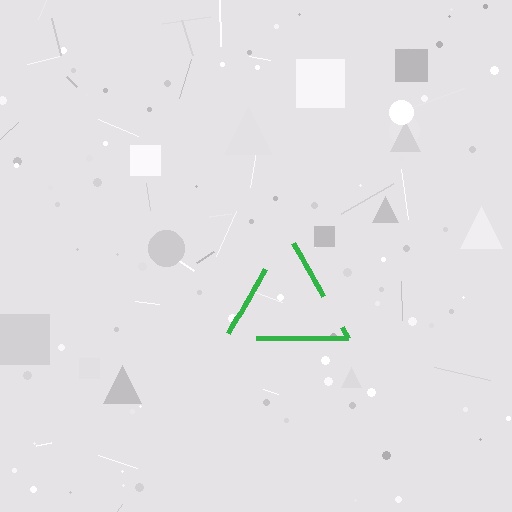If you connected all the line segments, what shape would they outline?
They would outline a triangle.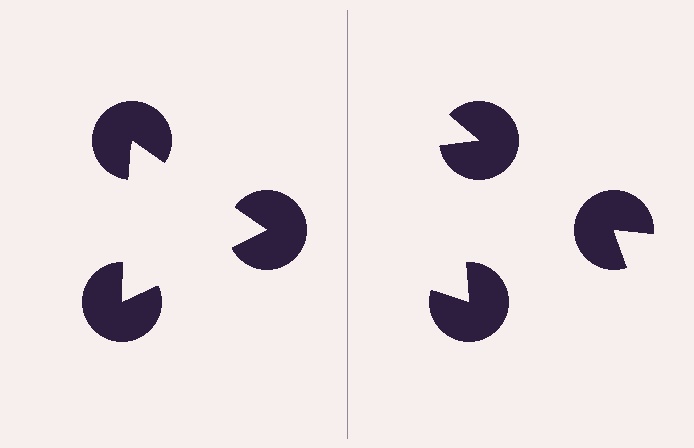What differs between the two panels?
The pac-man discs are positioned identically on both sides; only the wedge orientations differ. On the left they align to a triangle; on the right they are misaligned.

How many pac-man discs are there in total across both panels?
6 — 3 on each side.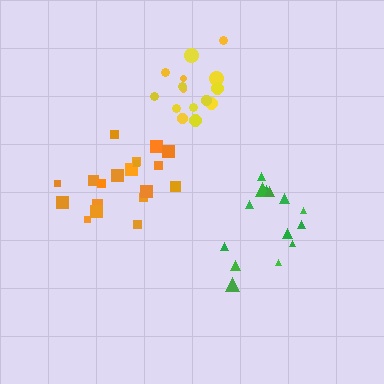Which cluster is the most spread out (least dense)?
Orange.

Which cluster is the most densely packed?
Yellow.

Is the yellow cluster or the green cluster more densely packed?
Yellow.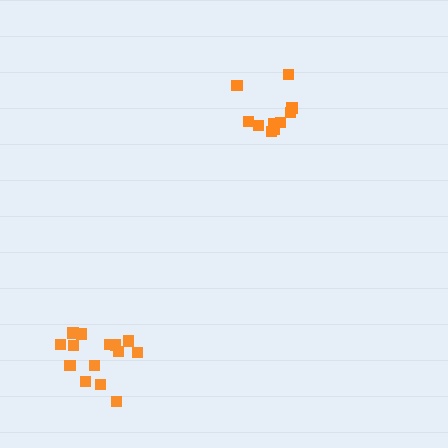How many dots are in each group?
Group 1: 10 dots, Group 2: 14 dots (24 total).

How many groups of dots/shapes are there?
There are 2 groups.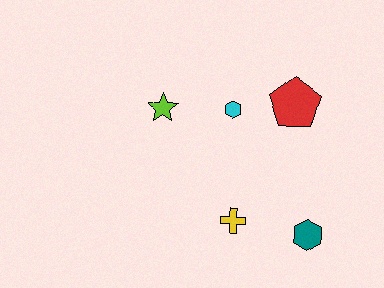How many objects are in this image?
There are 5 objects.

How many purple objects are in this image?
There are no purple objects.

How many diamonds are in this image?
There are no diamonds.